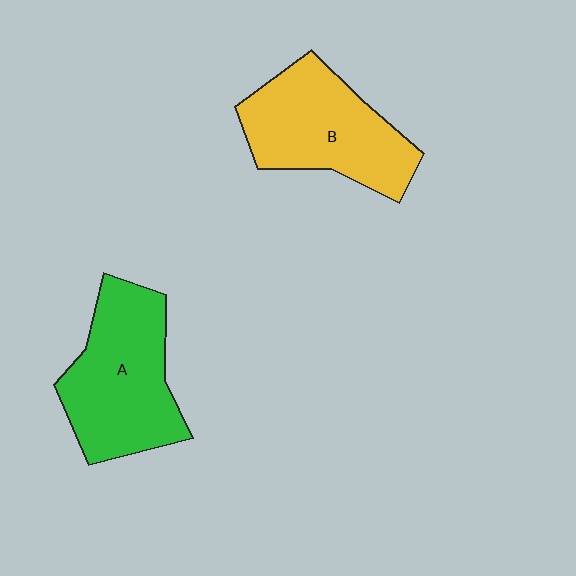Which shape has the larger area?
Shape A (green).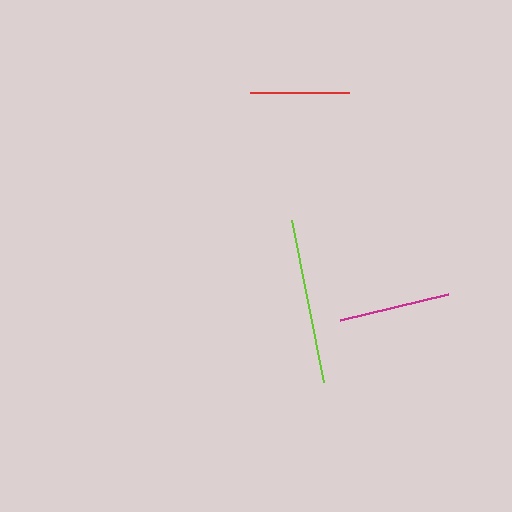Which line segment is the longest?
The lime line is the longest at approximately 165 pixels.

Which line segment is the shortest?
The red line is the shortest at approximately 99 pixels.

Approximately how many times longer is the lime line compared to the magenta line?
The lime line is approximately 1.5 times the length of the magenta line.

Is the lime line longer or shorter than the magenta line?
The lime line is longer than the magenta line.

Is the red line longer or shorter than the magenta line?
The magenta line is longer than the red line.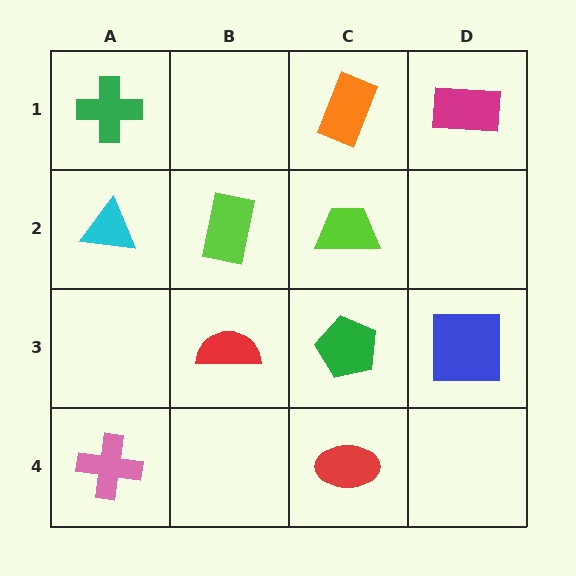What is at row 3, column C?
A green pentagon.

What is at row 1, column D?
A magenta rectangle.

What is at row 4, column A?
A pink cross.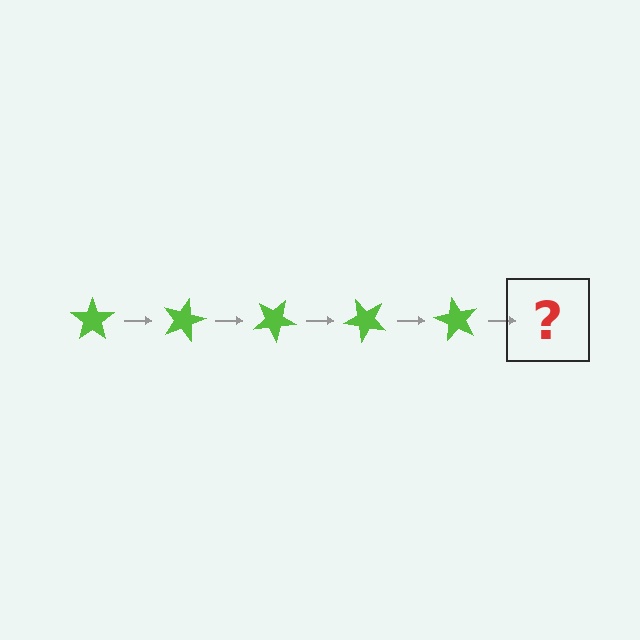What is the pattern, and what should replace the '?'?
The pattern is that the star rotates 15 degrees each step. The '?' should be a lime star rotated 75 degrees.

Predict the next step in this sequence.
The next step is a lime star rotated 75 degrees.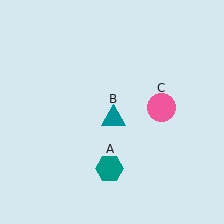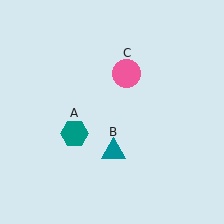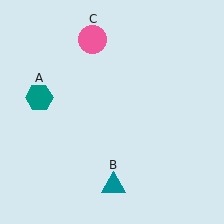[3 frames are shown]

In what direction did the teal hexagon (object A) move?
The teal hexagon (object A) moved up and to the left.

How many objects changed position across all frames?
3 objects changed position: teal hexagon (object A), teal triangle (object B), pink circle (object C).